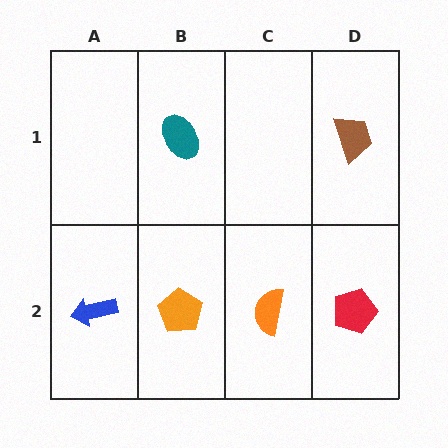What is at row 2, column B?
An orange pentagon.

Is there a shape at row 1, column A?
No, that cell is empty.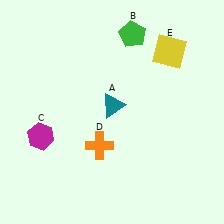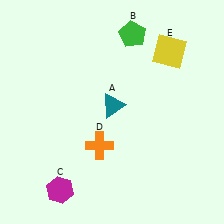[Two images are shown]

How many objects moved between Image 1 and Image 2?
1 object moved between the two images.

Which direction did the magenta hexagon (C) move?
The magenta hexagon (C) moved down.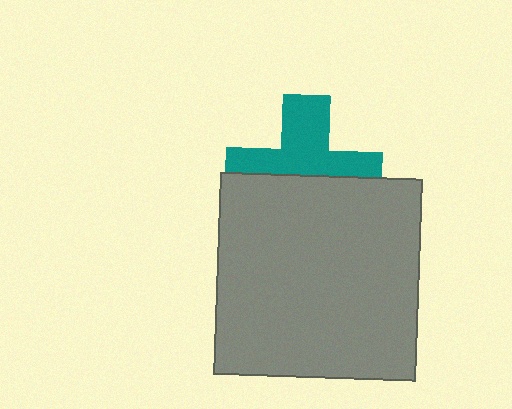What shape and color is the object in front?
The object in front is a gray square.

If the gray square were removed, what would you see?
You would see the complete teal cross.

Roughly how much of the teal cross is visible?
About half of it is visible (roughly 52%).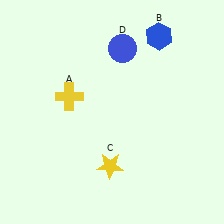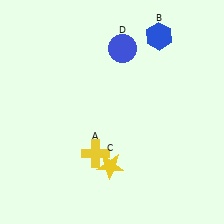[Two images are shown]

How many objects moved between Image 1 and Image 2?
1 object moved between the two images.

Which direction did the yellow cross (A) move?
The yellow cross (A) moved down.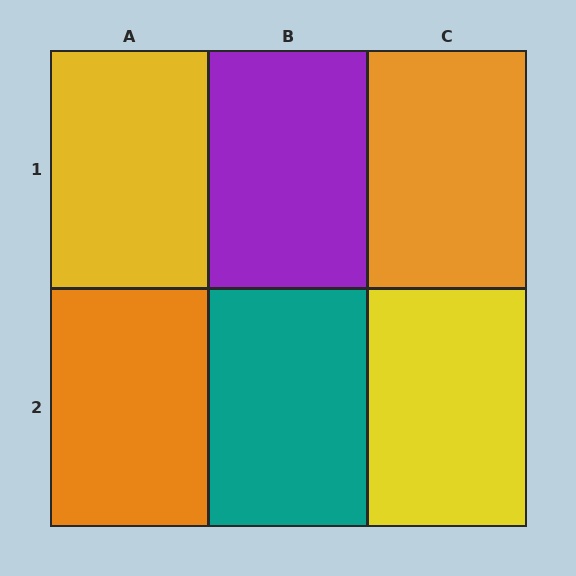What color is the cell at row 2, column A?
Orange.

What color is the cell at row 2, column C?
Yellow.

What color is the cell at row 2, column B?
Teal.